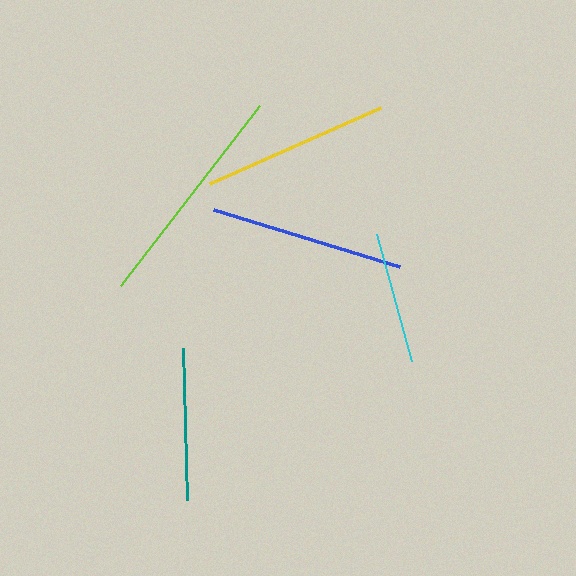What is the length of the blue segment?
The blue segment is approximately 195 pixels long.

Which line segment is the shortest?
The cyan line is the shortest at approximately 132 pixels.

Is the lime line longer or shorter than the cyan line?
The lime line is longer than the cyan line.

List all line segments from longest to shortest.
From longest to shortest: lime, blue, yellow, teal, cyan.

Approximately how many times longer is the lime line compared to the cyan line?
The lime line is approximately 1.7 times the length of the cyan line.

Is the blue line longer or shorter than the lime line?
The lime line is longer than the blue line.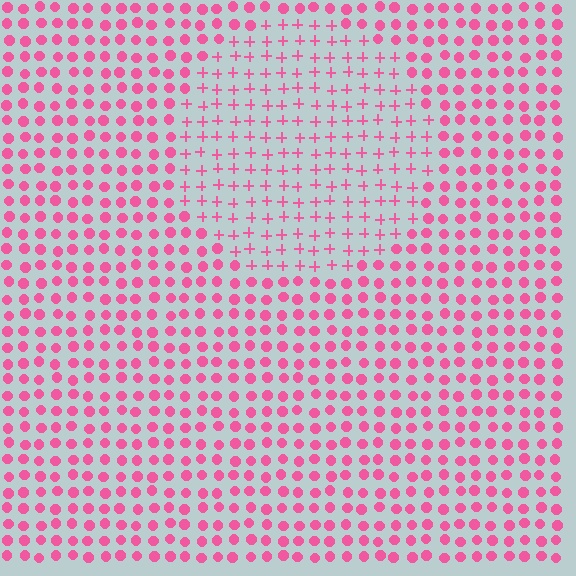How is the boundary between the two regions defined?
The boundary is defined by a change in element shape: plus signs inside vs. circles outside. All elements share the same color and spacing.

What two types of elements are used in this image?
The image uses plus signs inside the circle region and circles outside it.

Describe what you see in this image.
The image is filled with small pink elements arranged in a uniform grid. A circle-shaped region contains plus signs, while the surrounding area contains circles. The boundary is defined purely by the change in element shape.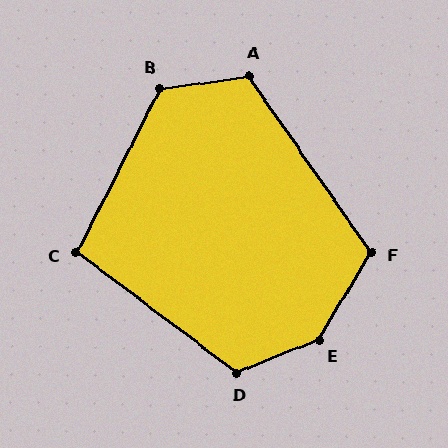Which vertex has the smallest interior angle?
C, at approximately 100 degrees.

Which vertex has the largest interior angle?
E, at approximately 143 degrees.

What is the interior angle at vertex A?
Approximately 117 degrees (obtuse).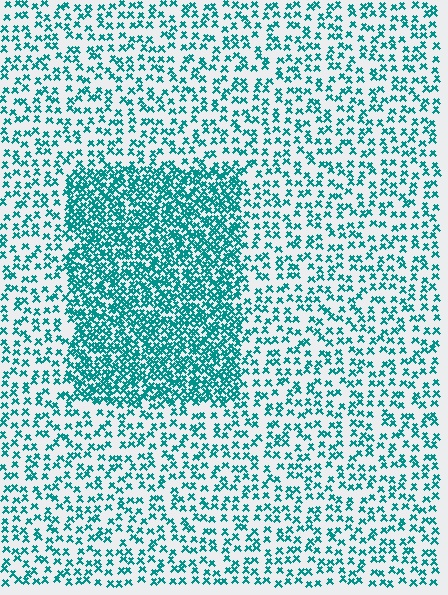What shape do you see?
I see a rectangle.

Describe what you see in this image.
The image contains small teal elements arranged at two different densities. A rectangle-shaped region is visible where the elements are more densely packed than the surrounding area.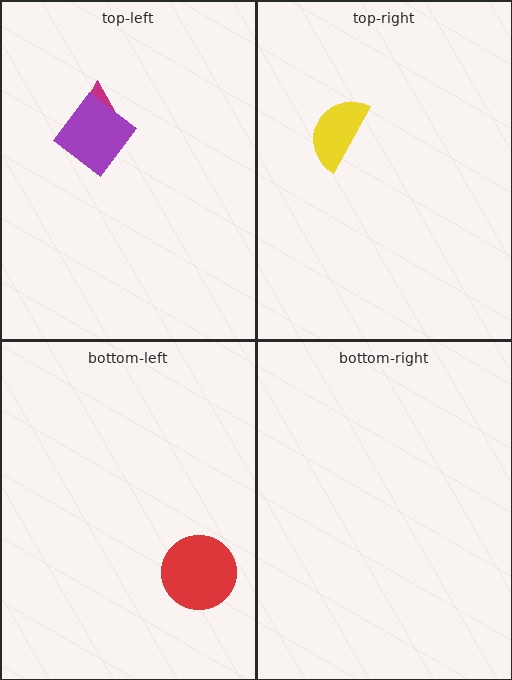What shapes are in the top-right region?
The yellow semicircle.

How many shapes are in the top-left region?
2.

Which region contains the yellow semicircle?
The top-right region.